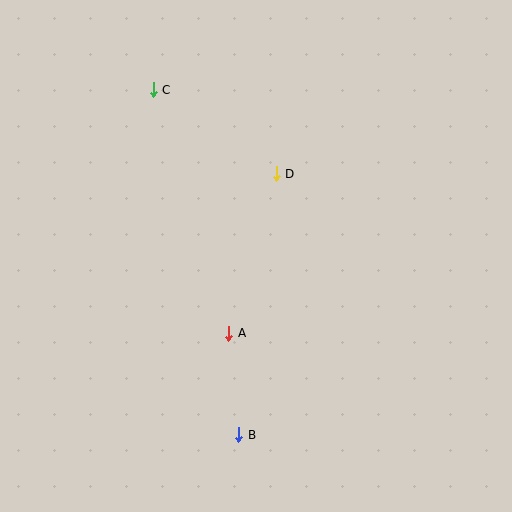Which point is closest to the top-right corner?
Point D is closest to the top-right corner.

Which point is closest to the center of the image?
Point A at (229, 333) is closest to the center.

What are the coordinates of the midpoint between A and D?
The midpoint between A and D is at (253, 253).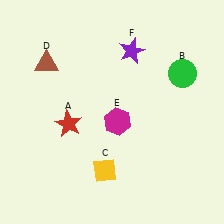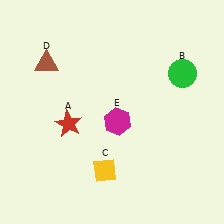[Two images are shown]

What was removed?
The purple star (F) was removed in Image 2.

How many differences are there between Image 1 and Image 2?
There is 1 difference between the two images.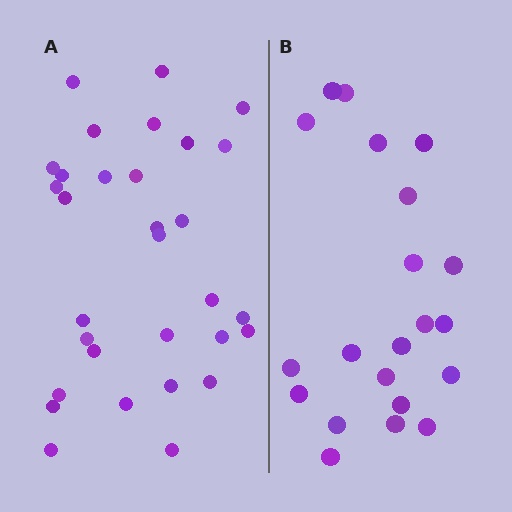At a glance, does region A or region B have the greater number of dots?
Region A (the left region) has more dots.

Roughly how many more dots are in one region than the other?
Region A has roughly 10 or so more dots than region B.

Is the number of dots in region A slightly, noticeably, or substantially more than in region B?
Region A has substantially more. The ratio is roughly 1.5 to 1.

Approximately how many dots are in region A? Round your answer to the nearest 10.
About 30 dots. (The exact count is 31, which rounds to 30.)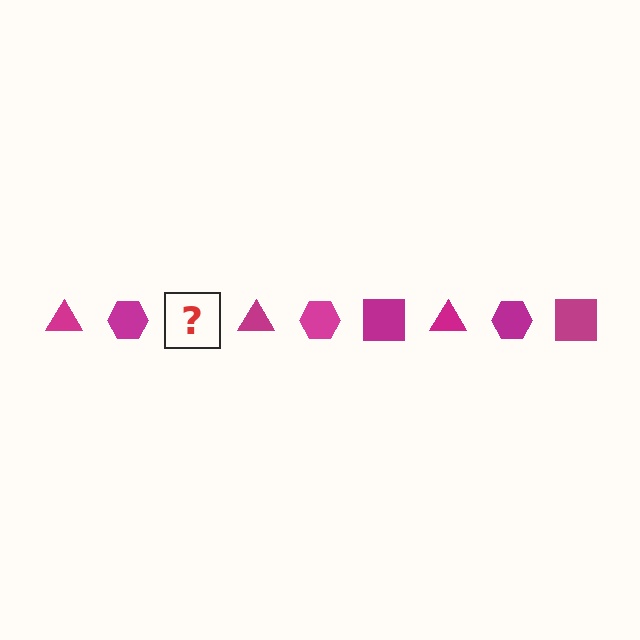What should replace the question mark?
The question mark should be replaced with a magenta square.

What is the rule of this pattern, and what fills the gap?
The rule is that the pattern cycles through triangle, hexagon, square shapes in magenta. The gap should be filled with a magenta square.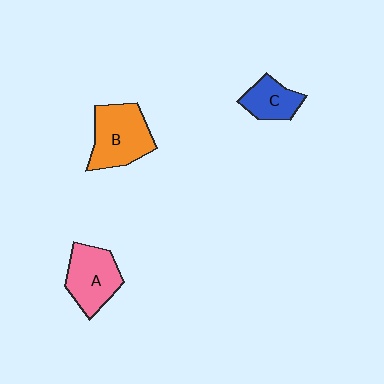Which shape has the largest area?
Shape B (orange).